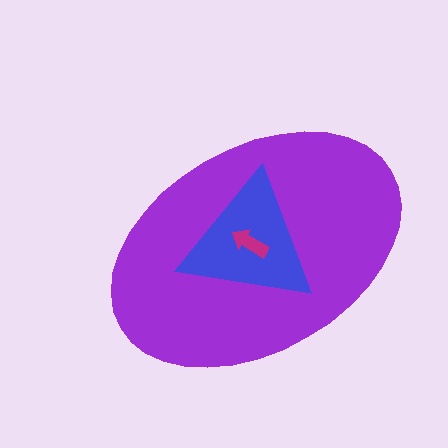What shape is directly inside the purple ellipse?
The blue triangle.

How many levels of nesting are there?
3.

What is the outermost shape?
The purple ellipse.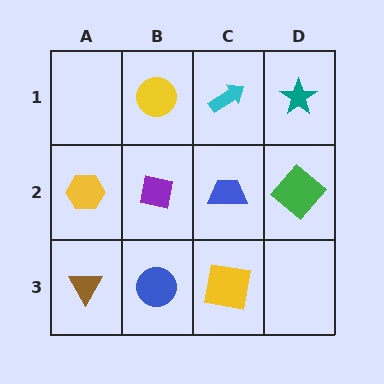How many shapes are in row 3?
3 shapes.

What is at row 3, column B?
A blue circle.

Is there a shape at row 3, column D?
No, that cell is empty.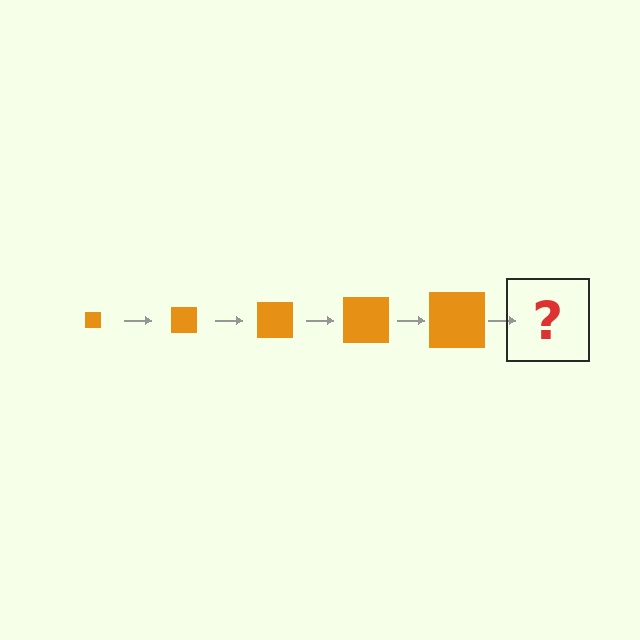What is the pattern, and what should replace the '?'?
The pattern is that the square gets progressively larger each step. The '?' should be an orange square, larger than the previous one.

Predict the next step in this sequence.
The next step is an orange square, larger than the previous one.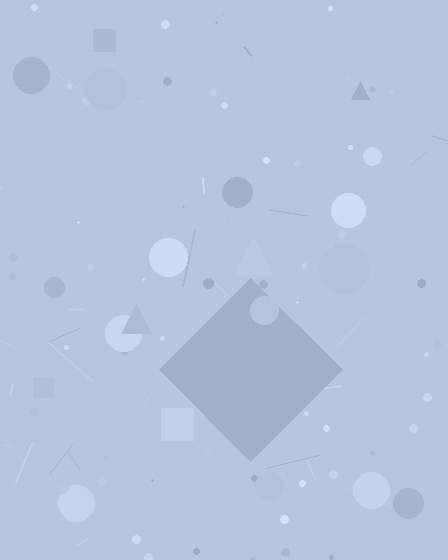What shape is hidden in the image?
A diamond is hidden in the image.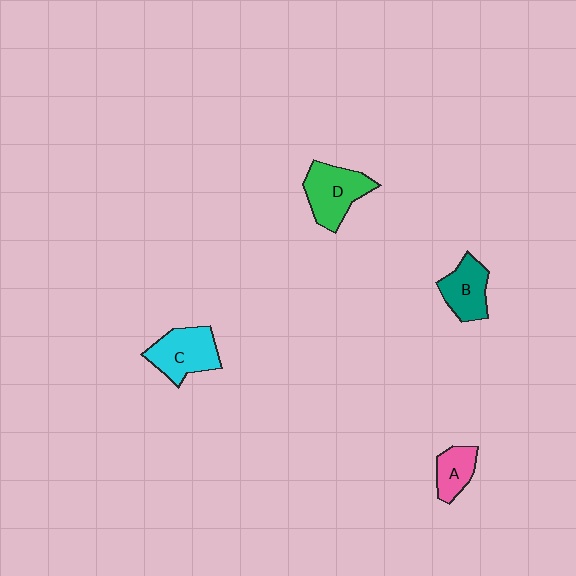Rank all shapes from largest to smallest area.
From largest to smallest: D (green), C (cyan), B (teal), A (pink).